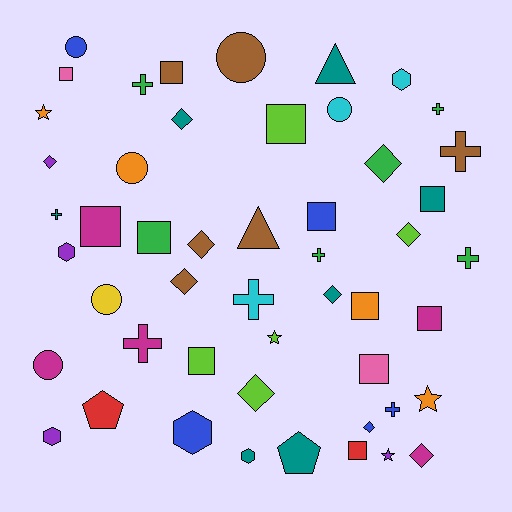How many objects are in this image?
There are 50 objects.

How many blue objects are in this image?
There are 5 blue objects.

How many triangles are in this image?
There are 2 triangles.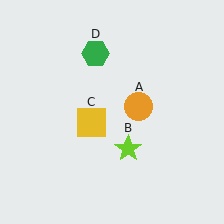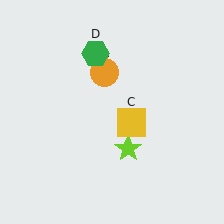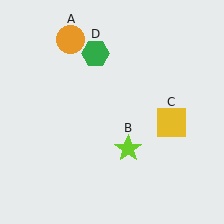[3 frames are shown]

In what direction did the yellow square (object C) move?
The yellow square (object C) moved right.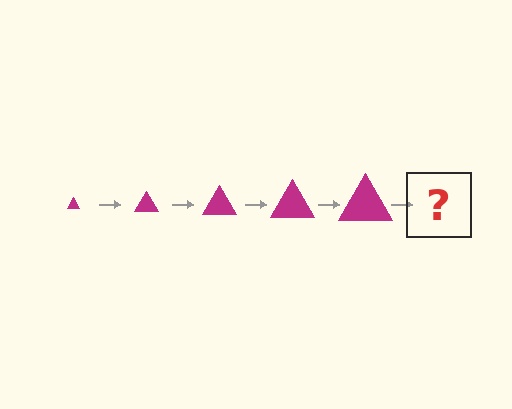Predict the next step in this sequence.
The next step is a magenta triangle, larger than the previous one.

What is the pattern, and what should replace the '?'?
The pattern is that the triangle gets progressively larger each step. The '?' should be a magenta triangle, larger than the previous one.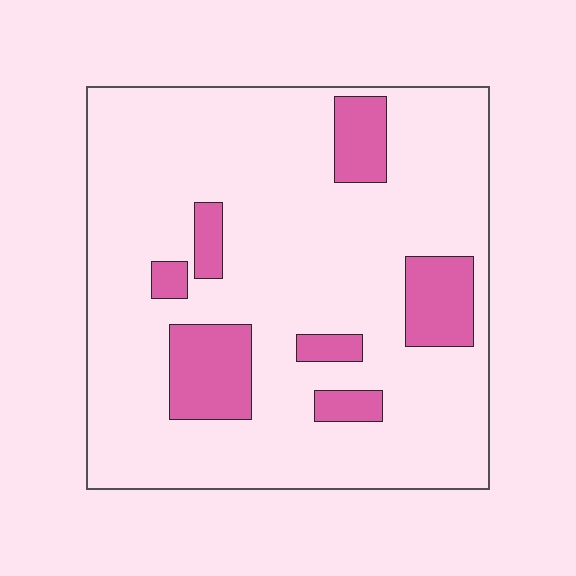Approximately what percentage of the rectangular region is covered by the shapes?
Approximately 15%.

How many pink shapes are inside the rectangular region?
7.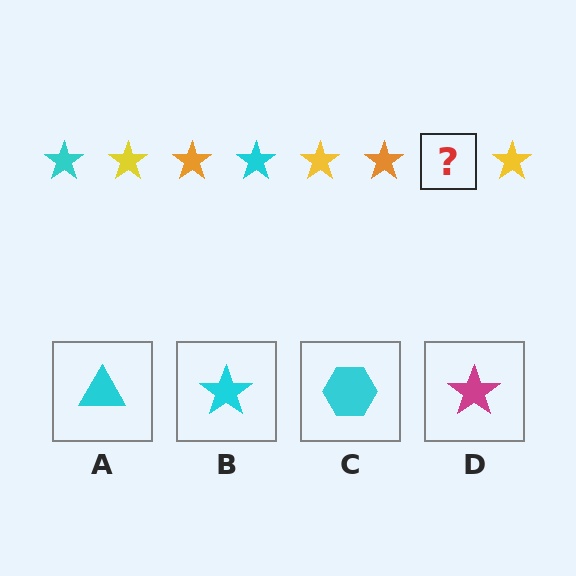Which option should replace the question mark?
Option B.